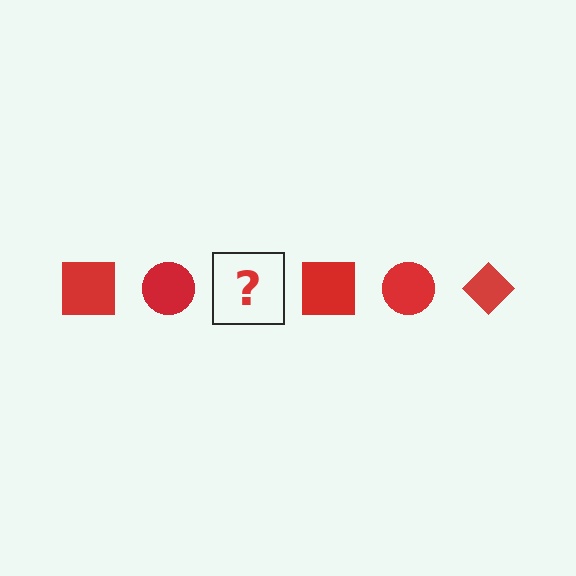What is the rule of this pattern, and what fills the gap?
The rule is that the pattern cycles through square, circle, diamond shapes in red. The gap should be filled with a red diamond.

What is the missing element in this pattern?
The missing element is a red diamond.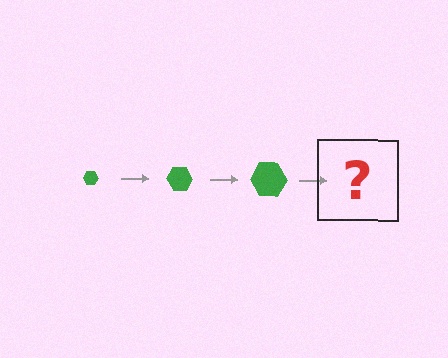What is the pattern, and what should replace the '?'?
The pattern is that the hexagon gets progressively larger each step. The '?' should be a green hexagon, larger than the previous one.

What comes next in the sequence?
The next element should be a green hexagon, larger than the previous one.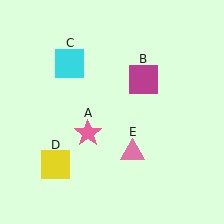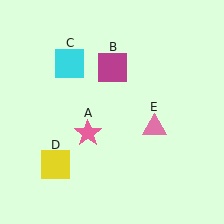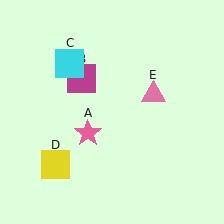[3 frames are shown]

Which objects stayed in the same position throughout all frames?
Pink star (object A) and cyan square (object C) and yellow square (object D) remained stationary.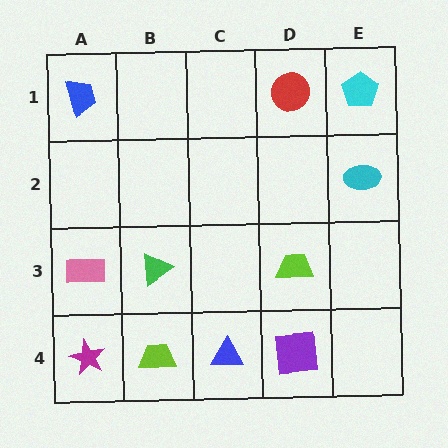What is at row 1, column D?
A red circle.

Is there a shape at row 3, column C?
No, that cell is empty.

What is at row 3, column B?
A green triangle.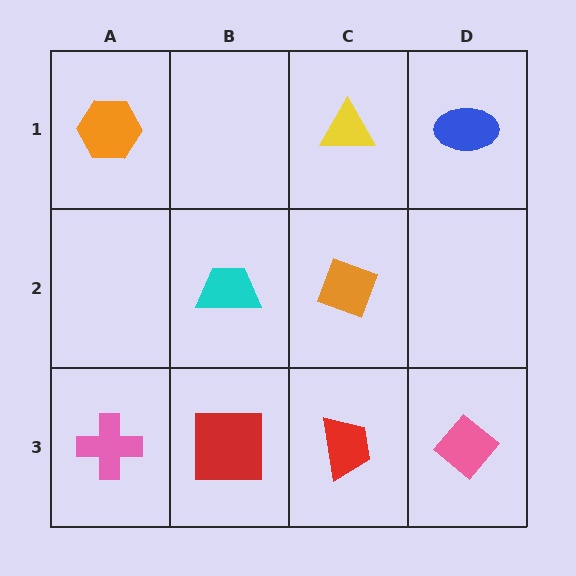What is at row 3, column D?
A pink diamond.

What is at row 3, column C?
A red trapezoid.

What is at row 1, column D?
A blue ellipse.